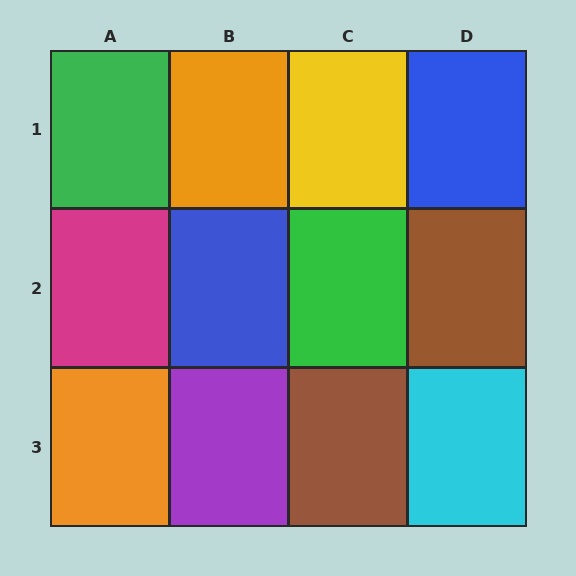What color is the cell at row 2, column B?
Blue.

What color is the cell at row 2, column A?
Magenta.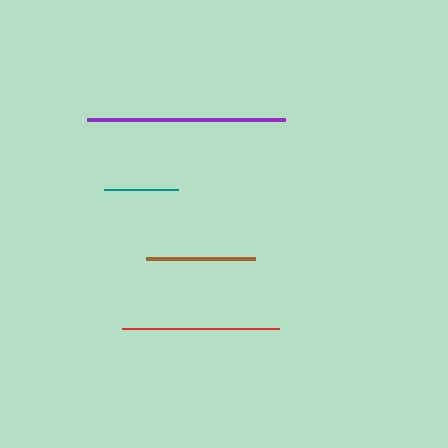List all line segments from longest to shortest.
From longest to shortest: purple, red, brown, teal.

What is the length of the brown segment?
The brown segment is approximately 109 pixels long.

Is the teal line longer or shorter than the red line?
The red line is longer than the teal line.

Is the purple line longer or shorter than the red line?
The purple line is longer than the red line.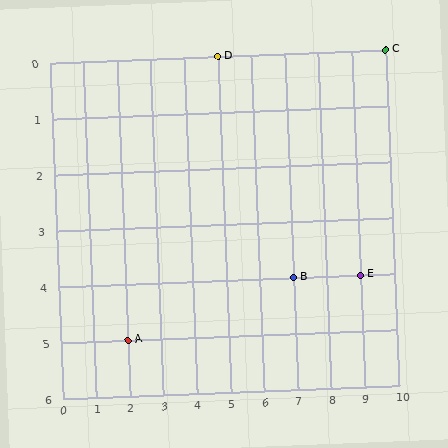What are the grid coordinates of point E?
Point E is at grid coordinates (9, 4).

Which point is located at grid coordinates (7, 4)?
Point B is at (7, 4).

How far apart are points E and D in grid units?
Points E and D are 4 columns and 4 rows apart (about 5.7 grid units diagonally).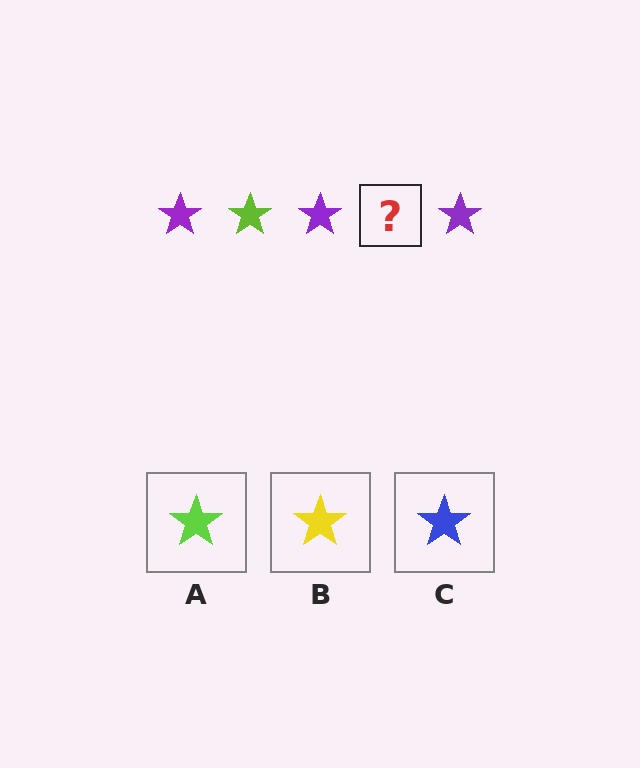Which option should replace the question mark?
Option A.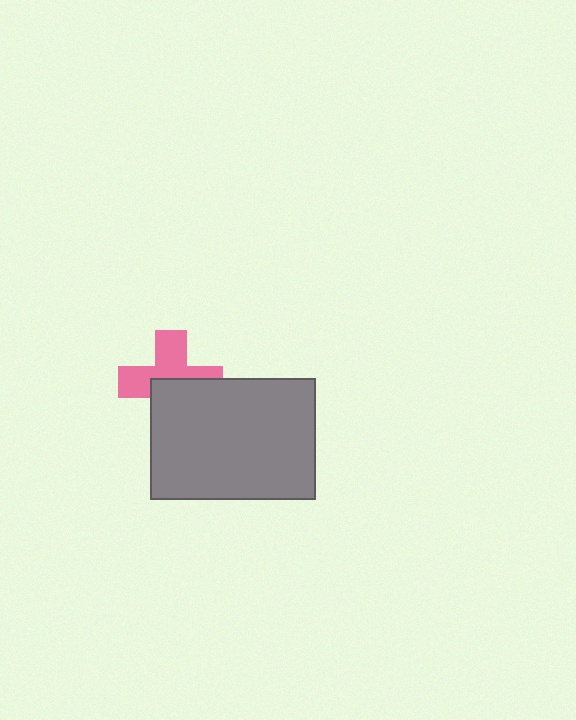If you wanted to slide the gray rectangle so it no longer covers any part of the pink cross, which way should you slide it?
Slide it down — that is the most direct way to separate the two shapes.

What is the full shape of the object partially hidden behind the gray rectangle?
The partially hidden object is a pink cross.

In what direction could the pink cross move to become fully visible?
The pink cross could move up. That would shift it out from behind the gray rectangle entirely.